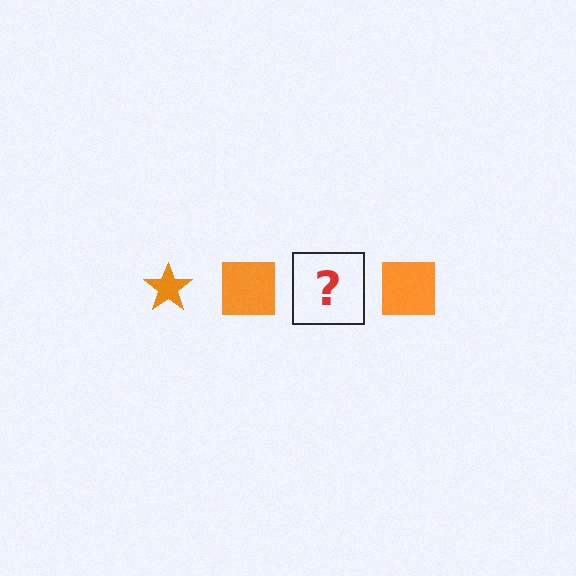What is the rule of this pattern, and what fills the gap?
The rule is that the pattern cycles through star, square shapes in orange. The gap should be filled with an orange star.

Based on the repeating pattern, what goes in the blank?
The blank should be an orange star.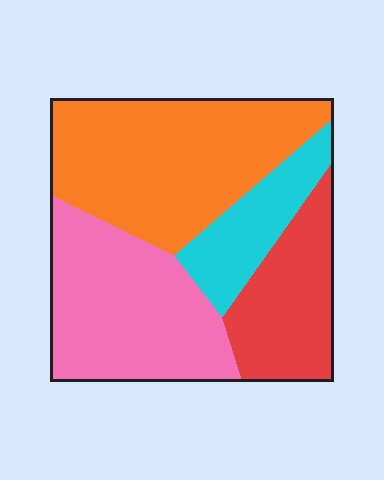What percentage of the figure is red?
Red covers around 20% of the figure.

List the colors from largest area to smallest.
From largest to smallest: orange, pink, red, cyan.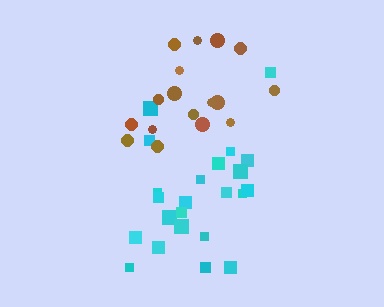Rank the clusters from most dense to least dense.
brown, cyan.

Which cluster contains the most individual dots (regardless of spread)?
Cyan (23).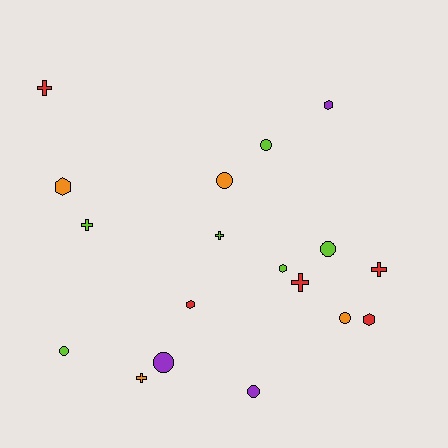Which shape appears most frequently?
Circle, with 7 objects.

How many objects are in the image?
There are 18 objects.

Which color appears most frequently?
Lime, with 6 objects.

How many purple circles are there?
There are 2 purple circles.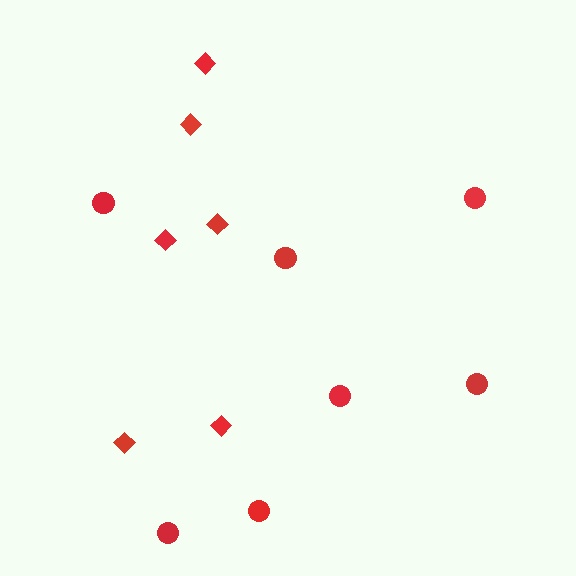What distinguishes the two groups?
There are 2 groups: one group of diamonds (6) and one group of circles (7).